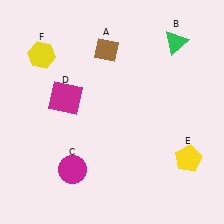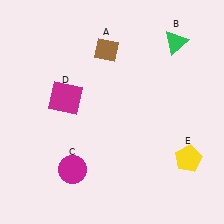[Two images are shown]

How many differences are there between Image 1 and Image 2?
There is 1 difference between the two images.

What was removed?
The yellow hexagon (F) was removed in Image 2.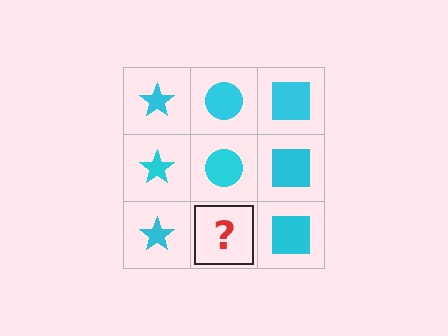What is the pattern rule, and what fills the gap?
The rule is that each column has a consistent shape. The gap should be filled with a cyan circle.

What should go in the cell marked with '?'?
The missing cell should contain a cyan circle.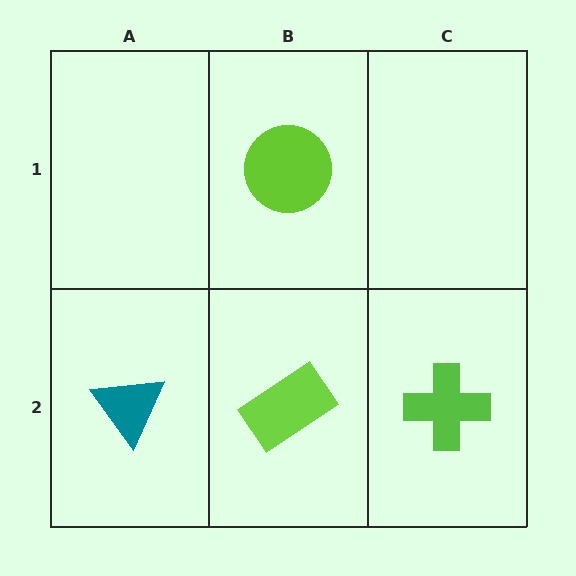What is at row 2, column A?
A teal triangle.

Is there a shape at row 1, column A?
No, that cell is empty.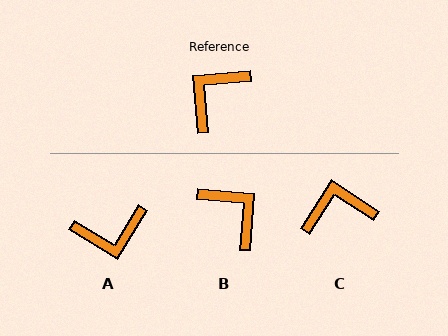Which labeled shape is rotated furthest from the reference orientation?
A, about 144 degrees away.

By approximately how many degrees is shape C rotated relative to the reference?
Approximately 38 degrees clockwise.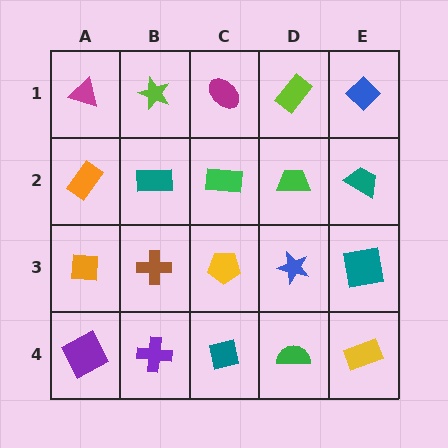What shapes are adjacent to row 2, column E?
A blue diamond (row 1, column E), a teal square (row 3, column E), a green trapezoid (row 2, column D).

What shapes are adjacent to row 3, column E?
A teal trapezoid (row 2, column E), a yellow rectangle (row 4, column E), a blue star (row 3, column D).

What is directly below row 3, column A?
A purple square.